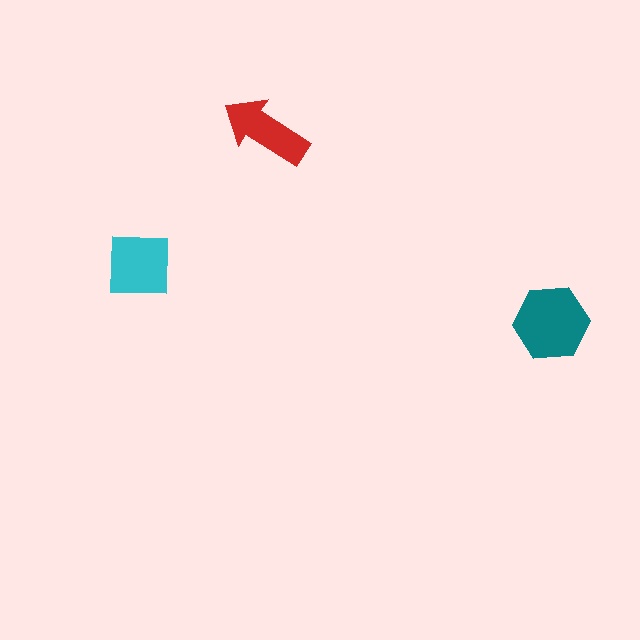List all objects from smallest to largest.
The red arrow, the cyan square, the teal hexagon.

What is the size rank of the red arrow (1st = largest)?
3rd.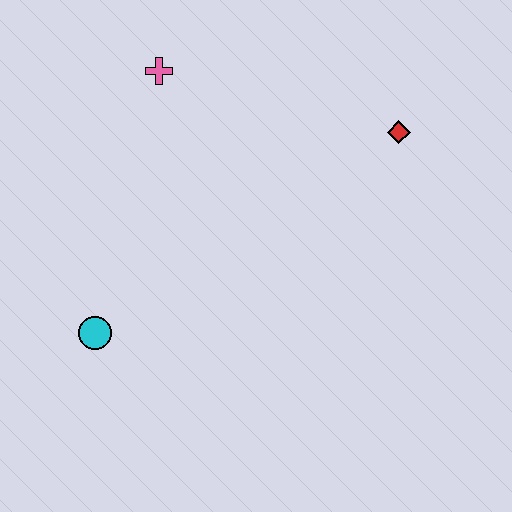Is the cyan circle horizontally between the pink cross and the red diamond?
No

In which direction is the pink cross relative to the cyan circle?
The pink cross is above the cyan circle.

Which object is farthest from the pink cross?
The cyan circle is farthest from the pink cross.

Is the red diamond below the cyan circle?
No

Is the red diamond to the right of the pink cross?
Yes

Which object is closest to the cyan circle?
The pink cross is closest to the cyan circle.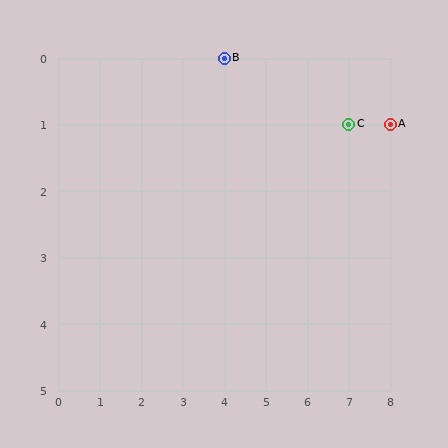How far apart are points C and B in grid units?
Points C and B are 3 columns and 1 row apart (about 3.2 grid units diagonally).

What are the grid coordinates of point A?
Point A is at grid coordinates (8, 1).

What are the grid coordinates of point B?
Point B is at grid coordinates (4, 0).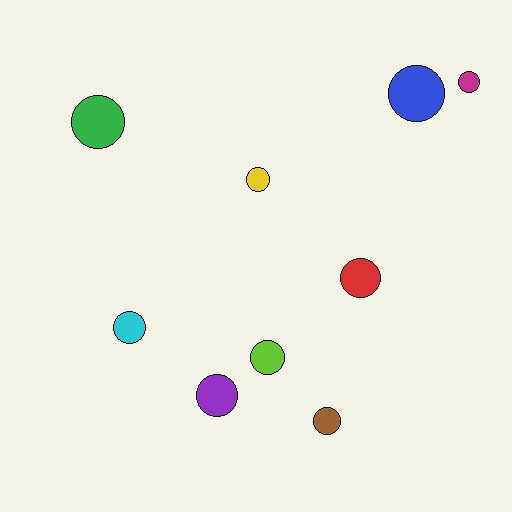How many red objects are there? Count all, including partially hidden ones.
There is 1 red object.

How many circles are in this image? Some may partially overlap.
There are 9 circles.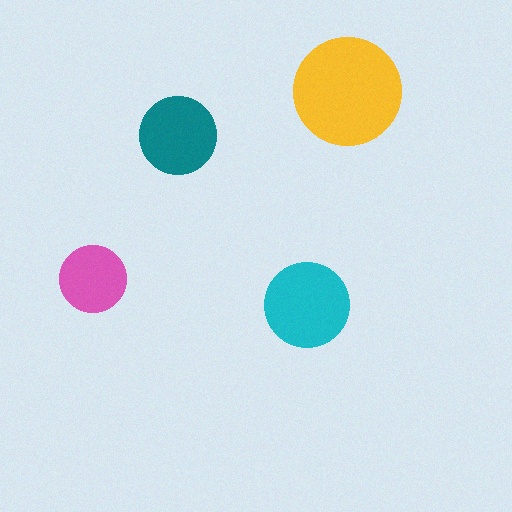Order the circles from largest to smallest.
the yellow one, the cyan one, the teal one, the pink one.